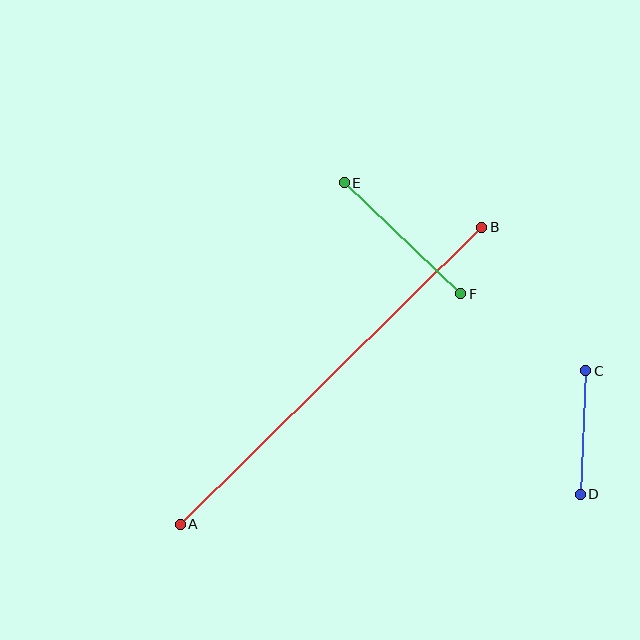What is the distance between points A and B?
The distance is approximately 423 pixels.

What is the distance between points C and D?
The distance is approximately 124 pixels.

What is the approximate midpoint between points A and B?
The midpoint is at approximately (331, 376) pixels.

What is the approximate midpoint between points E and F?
The midpoint is at approximately (402, 238) pixels.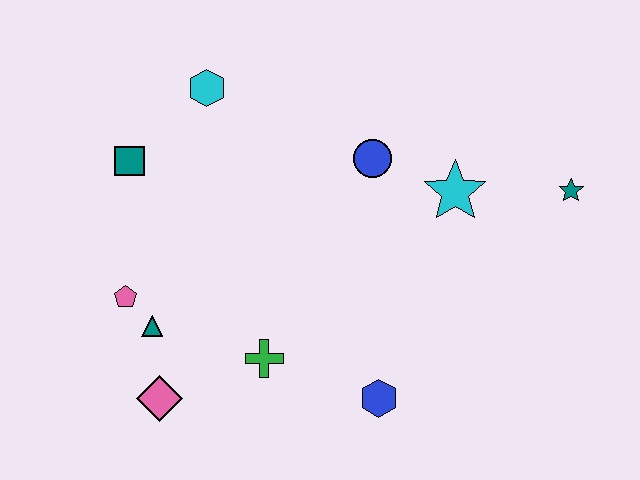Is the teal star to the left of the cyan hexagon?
No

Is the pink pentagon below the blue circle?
Yes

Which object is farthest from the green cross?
The teal star is farthest from the green cross.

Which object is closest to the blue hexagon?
The green cross is closest to the blue hexagon.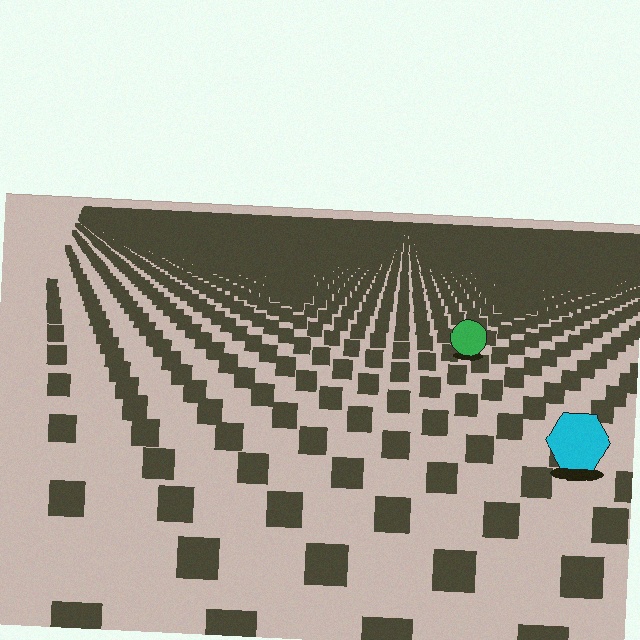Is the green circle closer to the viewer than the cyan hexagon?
No. The cyan hexagon is closer — you can tell from the texture gradient: the ground texture is coarser near it.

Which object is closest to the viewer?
The cyan hexagon is closest. The texture marks near it are larger and more spread out.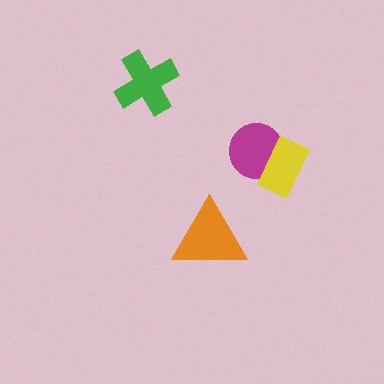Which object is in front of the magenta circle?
The yellow rectangle is in front of the magenta circle.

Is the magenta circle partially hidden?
Yes, it is partially covered by another shape.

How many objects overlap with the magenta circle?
1 object overlaps with the magenta circle.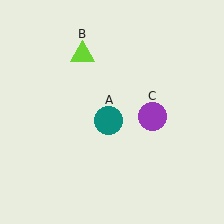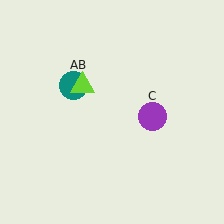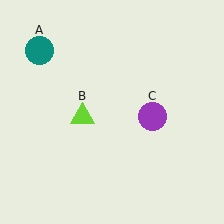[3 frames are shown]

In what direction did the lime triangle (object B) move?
The lime triangle (object B) moved down.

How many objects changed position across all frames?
2 objects changed position: teal circle (object A), lime triangle (object B).